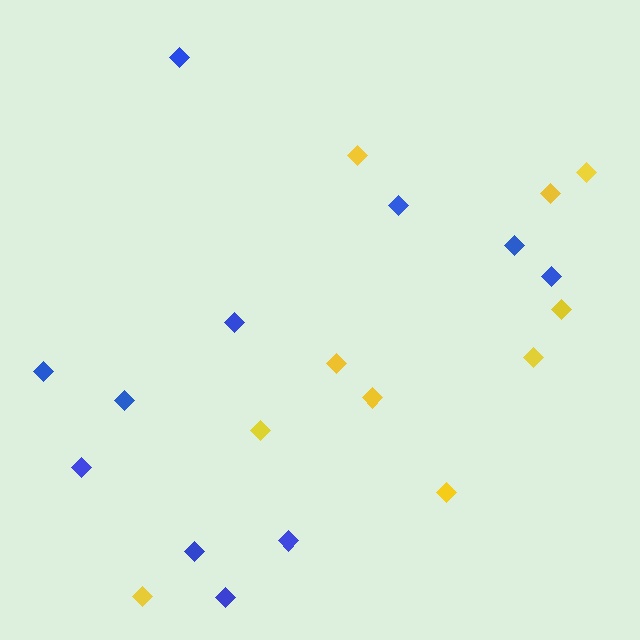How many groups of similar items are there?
There are 2 groups: one group of yellow diamonds (10) and one group of blue diamonds (11).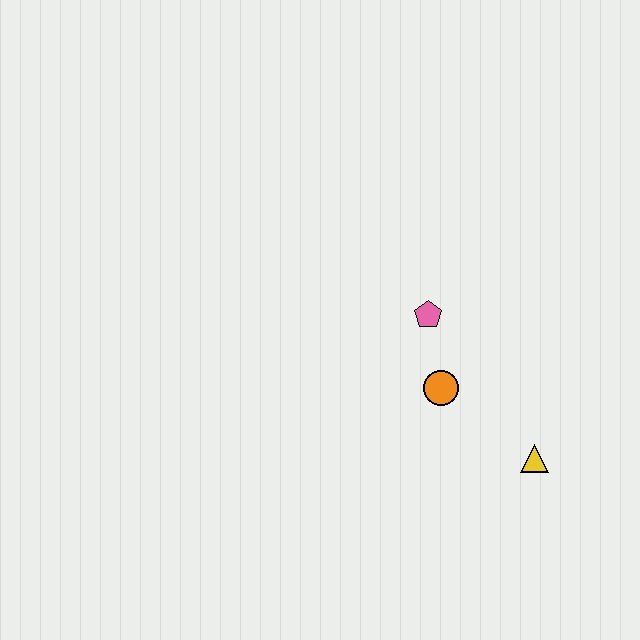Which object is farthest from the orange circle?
The yellow triangle is farthest from the orange circle.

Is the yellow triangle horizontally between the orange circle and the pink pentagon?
No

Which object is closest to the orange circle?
The pink pentagon is closest to the orange circle.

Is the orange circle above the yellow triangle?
Yes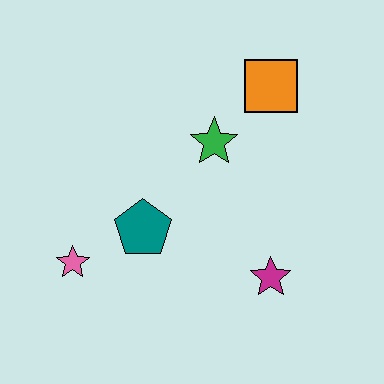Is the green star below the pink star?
No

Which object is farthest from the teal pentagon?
The orange square is farthest from the teal pentagon.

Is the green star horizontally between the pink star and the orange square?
Yes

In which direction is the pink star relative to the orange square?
The pink star is to the left of the orange square.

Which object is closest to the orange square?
The green star is closest to the orange square.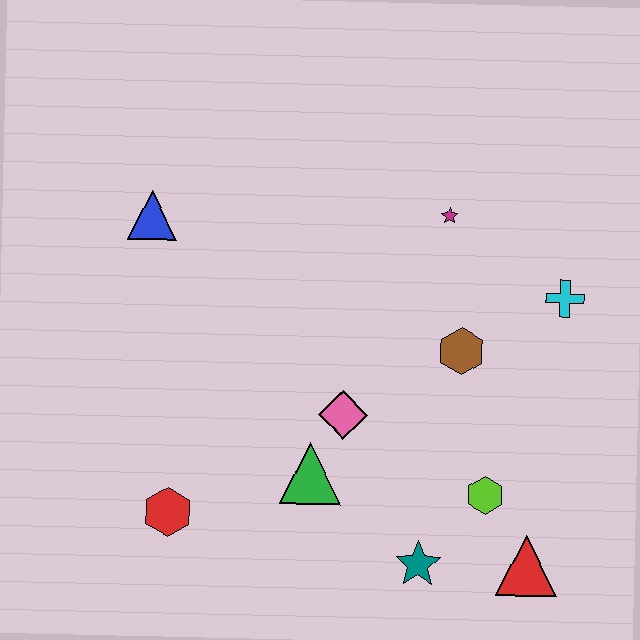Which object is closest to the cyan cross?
The brown hexagon is closest to the cyan cross.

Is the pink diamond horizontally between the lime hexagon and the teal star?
No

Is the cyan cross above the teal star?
Yes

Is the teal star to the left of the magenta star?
Yes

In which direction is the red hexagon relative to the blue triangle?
The red hexagon is below the blue triangle.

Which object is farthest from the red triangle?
The blue triangle is farthest from the red triangle.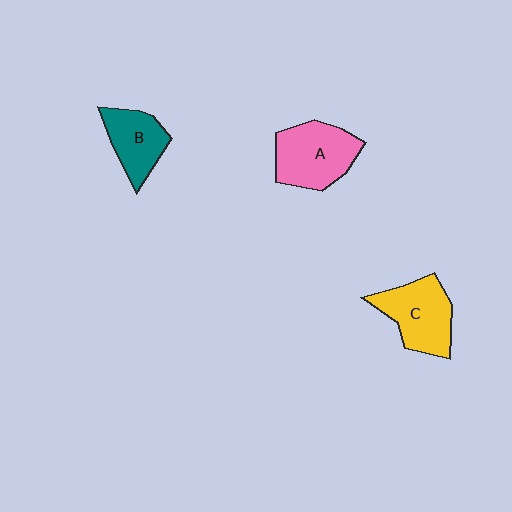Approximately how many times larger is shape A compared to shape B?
Approximately 1.4 times.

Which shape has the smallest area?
Shape B (teal).